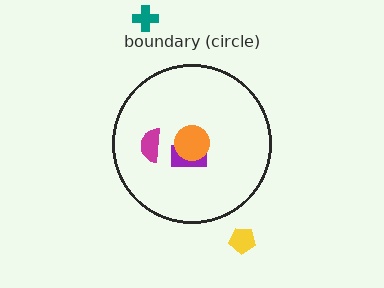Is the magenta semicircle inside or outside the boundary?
Inside.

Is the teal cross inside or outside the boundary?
Outside.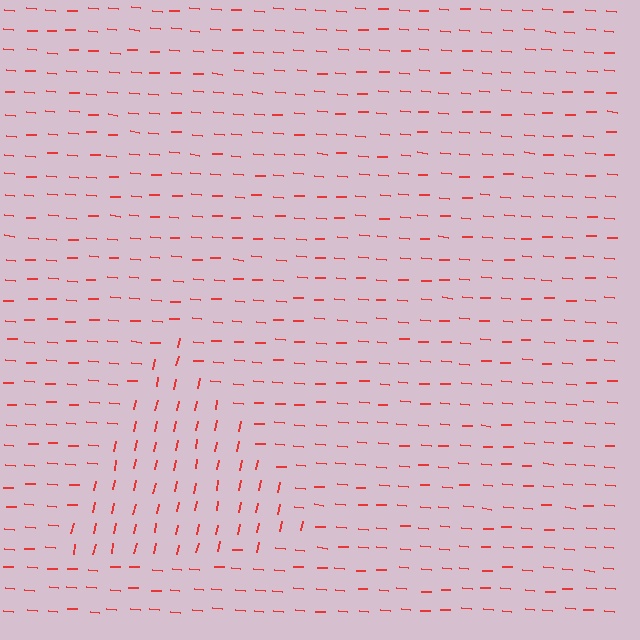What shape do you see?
I see a triangle.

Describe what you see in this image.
The image is filled with small red line segments. A triangle region in the image has lines oriented differently from the surrounding lines, creating a visible texture boundary.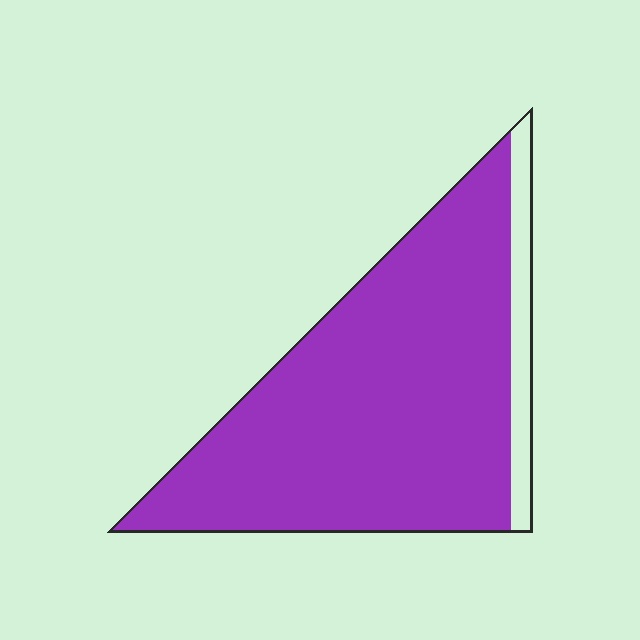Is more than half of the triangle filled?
Yes.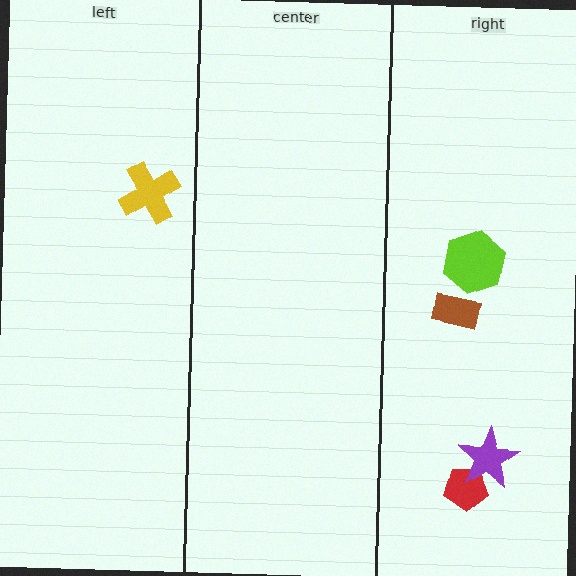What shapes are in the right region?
The lime hexagon, the brown rectangle, the red pentagon, the purple star.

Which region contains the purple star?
The right region.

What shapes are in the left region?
The yellow cross.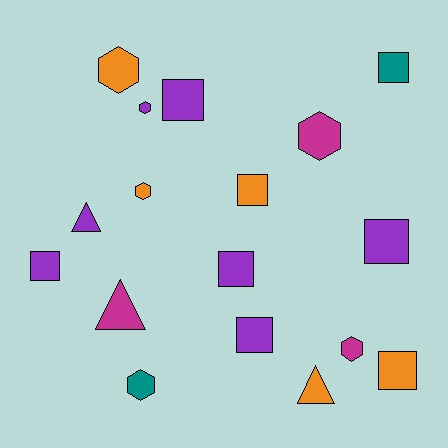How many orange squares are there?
There are 2 orange squares.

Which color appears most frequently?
Purple, with 7 objects.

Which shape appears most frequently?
Square, with 8 objects.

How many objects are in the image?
There are 17 objects.